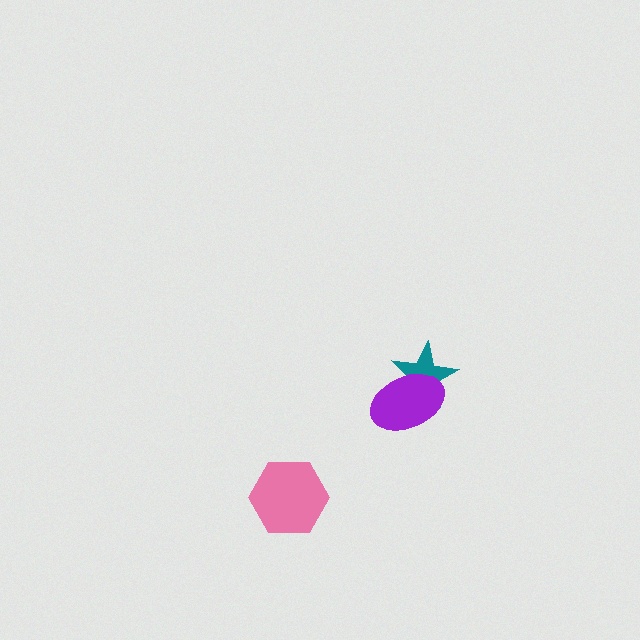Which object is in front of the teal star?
The purple ellipse is in front of the teal star.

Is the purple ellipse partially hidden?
No, no other shape covers it.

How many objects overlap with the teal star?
1 object overlaps with the teal star.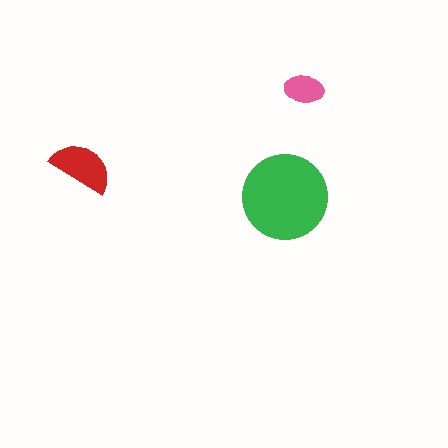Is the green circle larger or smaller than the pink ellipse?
Larger.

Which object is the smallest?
The pink ellipse.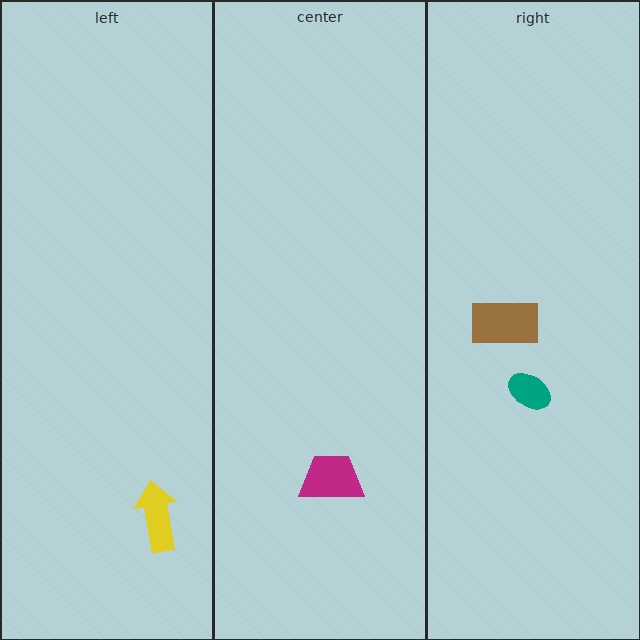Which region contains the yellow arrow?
The left region.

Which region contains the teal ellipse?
The right region.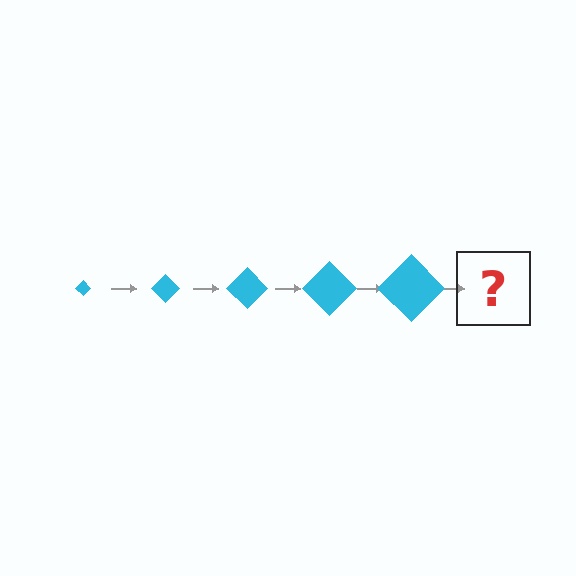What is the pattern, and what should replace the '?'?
The pattern is that the diamond gets progressively larger each step. The '?' should be a cyan diamond, larger than the previous one.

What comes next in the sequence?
The next element should be a cyan diamond, larger than the previous one.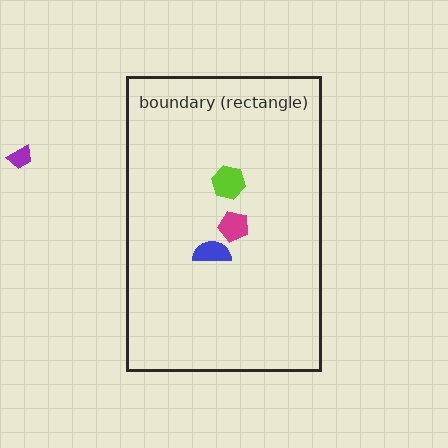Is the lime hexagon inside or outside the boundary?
Inside.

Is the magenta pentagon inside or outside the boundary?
Inside.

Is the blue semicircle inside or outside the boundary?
Inside.